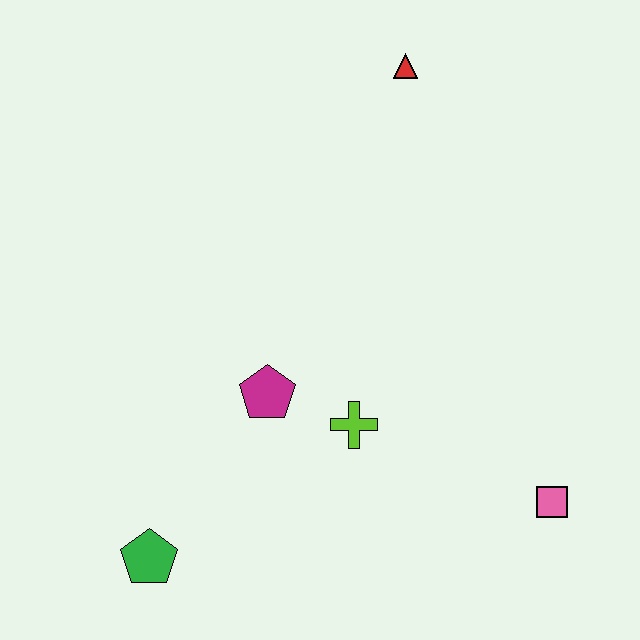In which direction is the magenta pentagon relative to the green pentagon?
The magenta pentagon is above the green pentagon.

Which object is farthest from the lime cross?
The red triangle is farthest from the lime cross.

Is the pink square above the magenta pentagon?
No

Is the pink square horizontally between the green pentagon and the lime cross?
No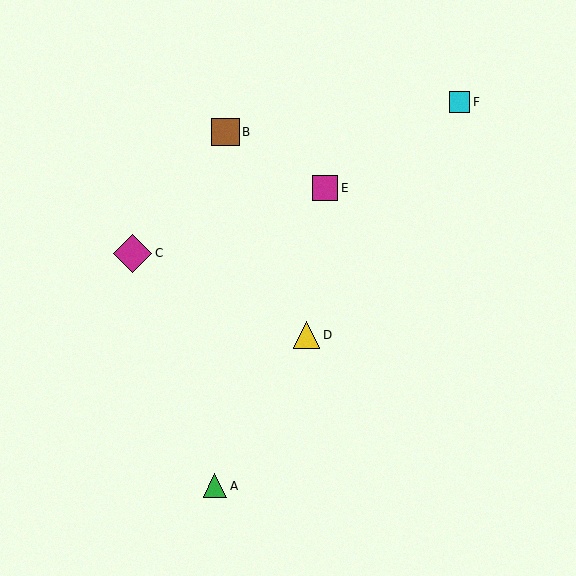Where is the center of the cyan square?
The center of the cyan square is at (460, 102).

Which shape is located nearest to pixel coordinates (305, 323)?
The yellow triangle (labeled D) at (307, 335) is nearest to that location.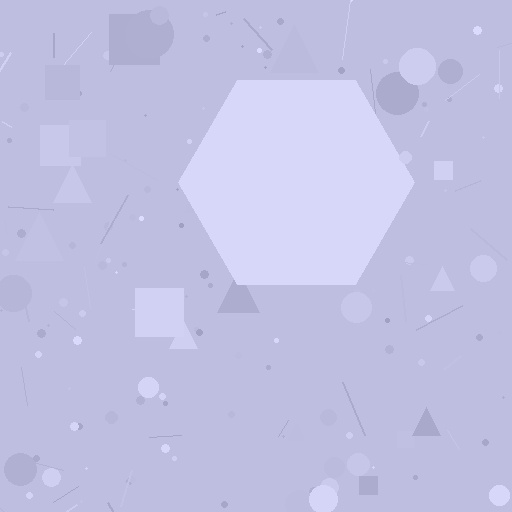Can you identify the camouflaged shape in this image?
The camouflaged shape is a hexagon.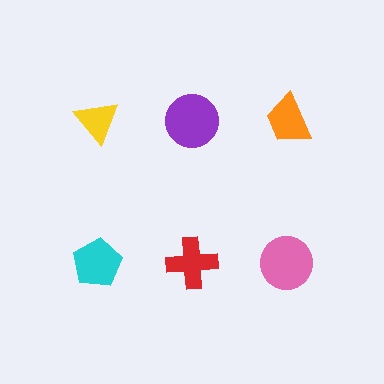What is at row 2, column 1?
A cyan pentagon.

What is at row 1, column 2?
A purple circle.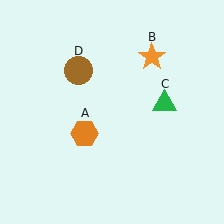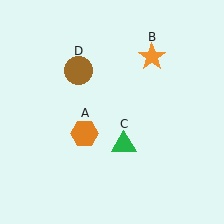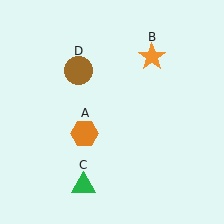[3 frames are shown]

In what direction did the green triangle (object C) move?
The green triangle (object C) moved down and to the left.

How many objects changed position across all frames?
1 object changed position: green triangle (object C).